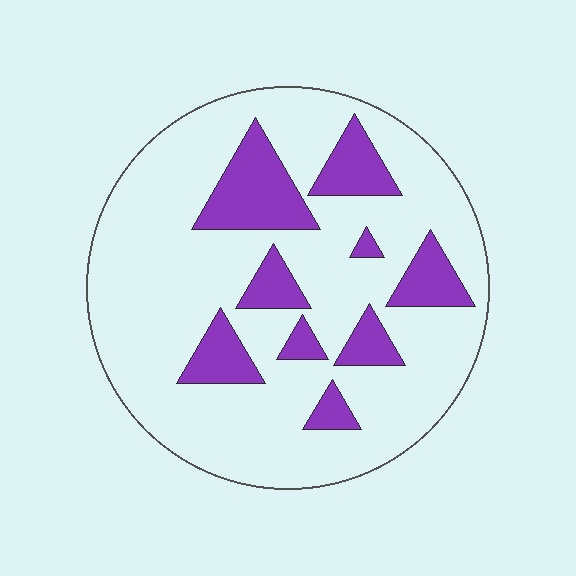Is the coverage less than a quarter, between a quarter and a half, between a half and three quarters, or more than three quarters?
Less than a quarter.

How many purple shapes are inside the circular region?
9.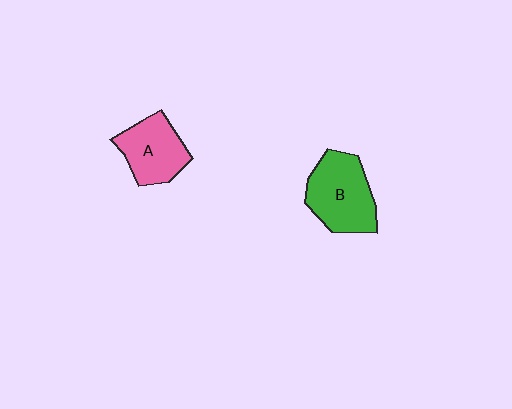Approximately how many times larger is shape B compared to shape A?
Approximately 1.2 times.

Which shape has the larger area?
Shape B (green).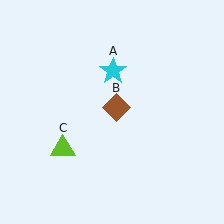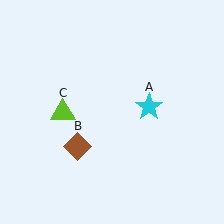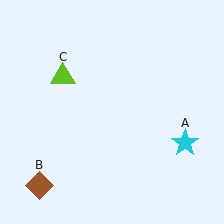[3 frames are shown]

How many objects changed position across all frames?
3 objects changed position: cyan star (object A), brown diamond (object B), lime triangle (object C).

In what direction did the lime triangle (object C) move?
The lime triangle (object C) moved up.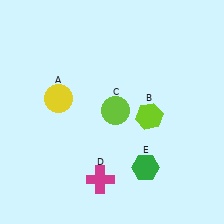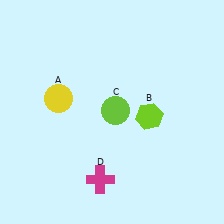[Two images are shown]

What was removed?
The green hexagon (E) was removed in Image 2.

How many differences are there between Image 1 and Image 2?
There is 1 difference between the two images.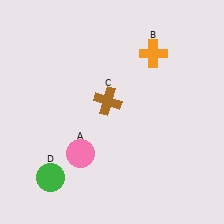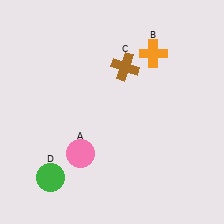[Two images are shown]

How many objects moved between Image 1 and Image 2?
1 object moved between the two images.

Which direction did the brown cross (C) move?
The brown cross (C) moved up.